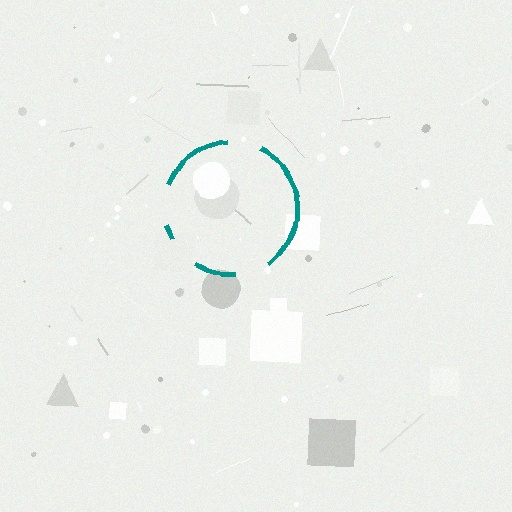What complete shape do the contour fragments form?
The contour fragments form a circle.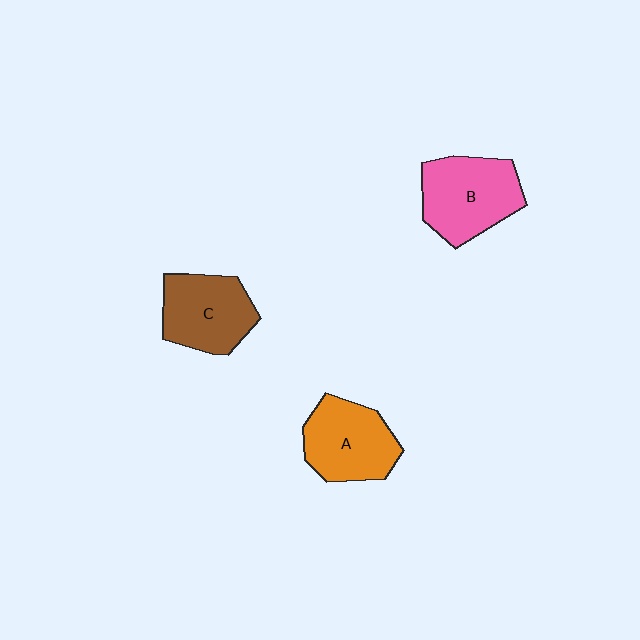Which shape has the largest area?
Shape B (pink).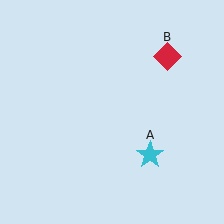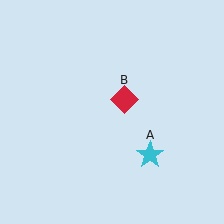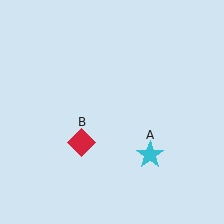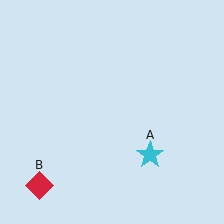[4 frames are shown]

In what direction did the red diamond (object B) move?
The red diamond (object B) moved down and to the left.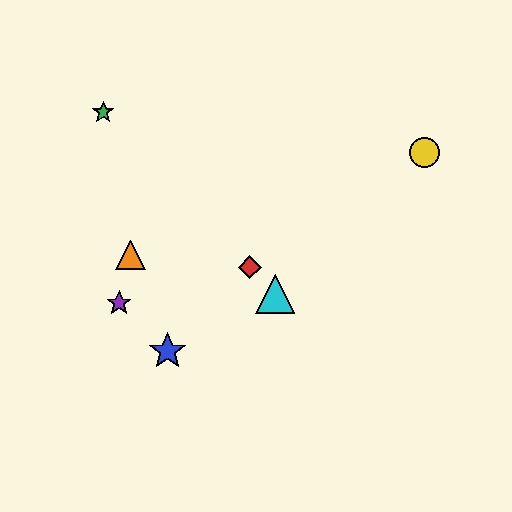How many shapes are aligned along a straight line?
3 shapes (the red diamond, the green star, the cyan triangle) are aligned along a straight line.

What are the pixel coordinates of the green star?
The green star is at (103, 112).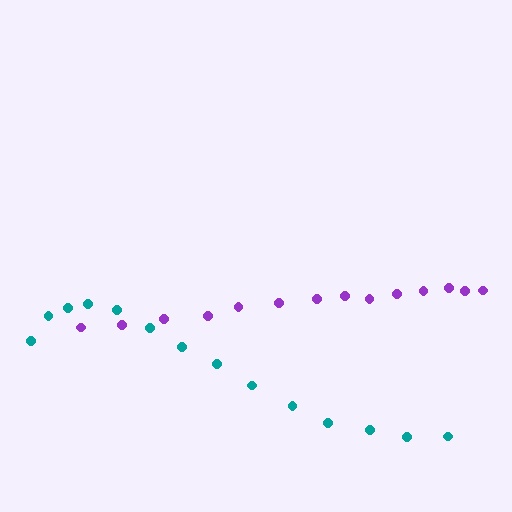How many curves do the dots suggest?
There are 2 distinct paths.